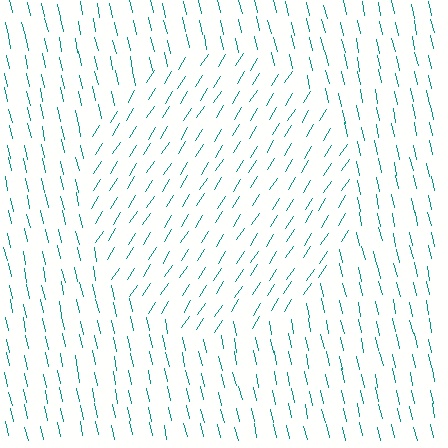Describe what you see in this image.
The image is filled with small teal line segments. A circle region in the image has lines oriented differently from the surrounding lines, creating a visible texture boundary.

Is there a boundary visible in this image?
Yes, there is a texture boundary formed by a change in line orientation.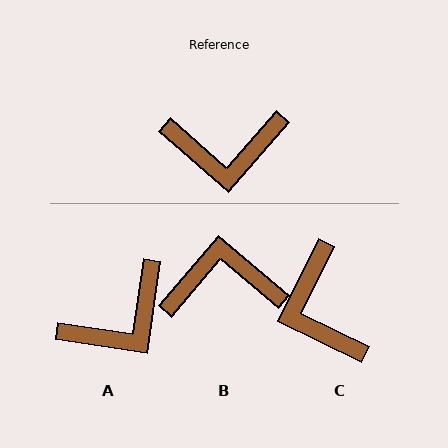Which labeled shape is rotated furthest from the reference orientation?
B, about 179 degrees away.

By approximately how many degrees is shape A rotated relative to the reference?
Approximately 33 degrees counter-clockwise.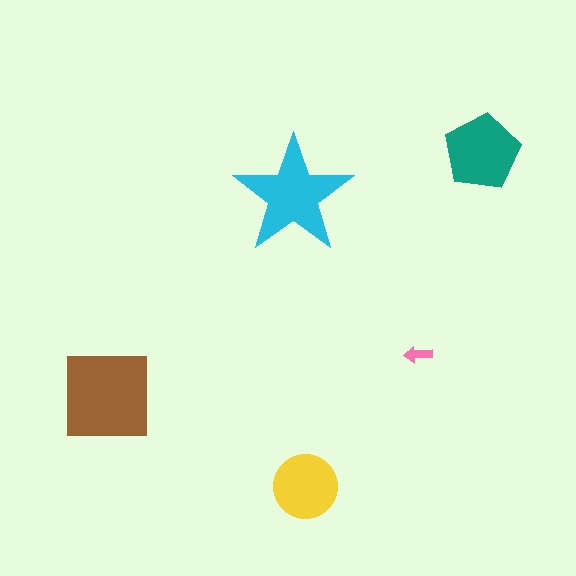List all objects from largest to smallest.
The brown square, the cyan star, the teal pentagon, the yellow circle, the pink arrow.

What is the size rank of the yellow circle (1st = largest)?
4th.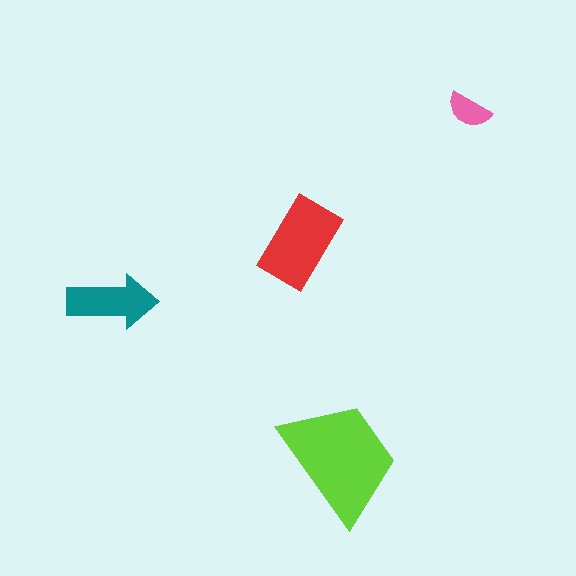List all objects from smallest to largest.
The pink semicircle, the teal arrow, the red rectangle, the lime trapezoid.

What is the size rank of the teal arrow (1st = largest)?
3rd.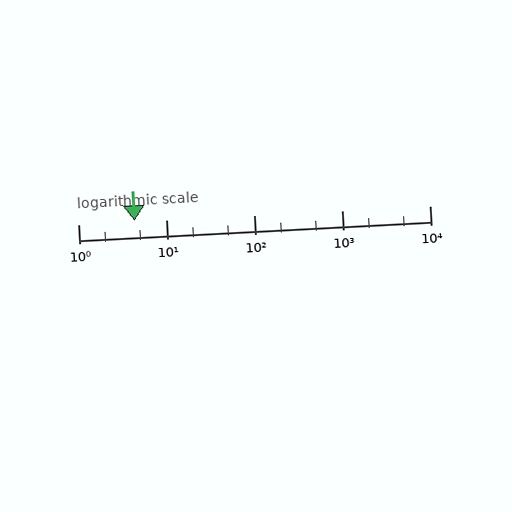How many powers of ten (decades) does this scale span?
The scale spans 4 decades, from 1 to 10000.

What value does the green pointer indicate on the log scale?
The pointer indicates approximately 4.4.